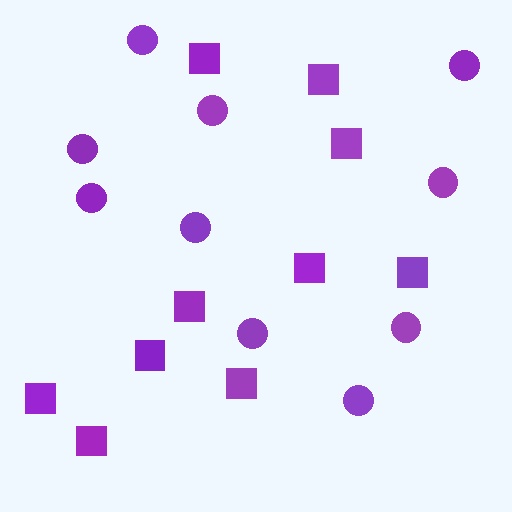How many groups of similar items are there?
There are 2 groups: one group of squares (10) and one group of circles (10).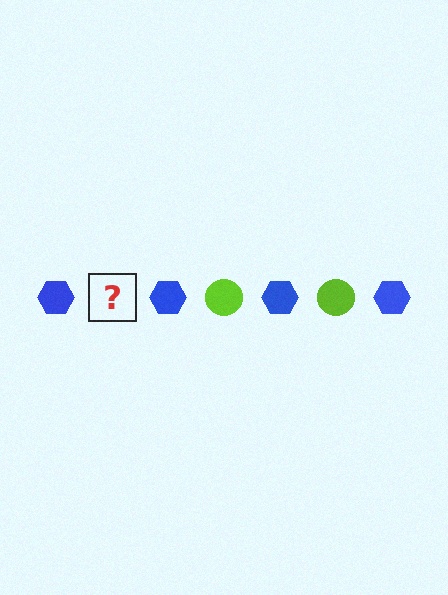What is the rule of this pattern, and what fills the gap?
The rule is that the pattern alternates between blue hexagon and lime circle. The gap should be filled with a lime circle.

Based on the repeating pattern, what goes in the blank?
The blank should be a lime circle.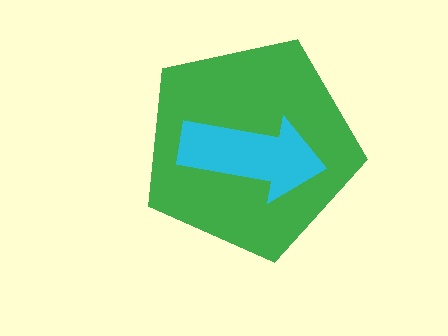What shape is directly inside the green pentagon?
The cyan arrow.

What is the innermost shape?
The cyan arrow.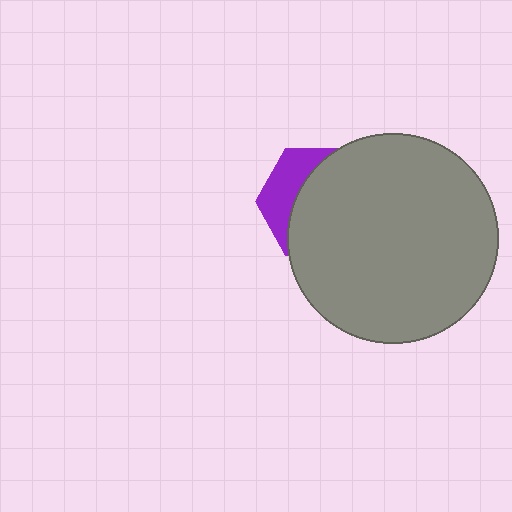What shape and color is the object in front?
The object in front is a gray circle.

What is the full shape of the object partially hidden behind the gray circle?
The partially hidden object is a purple hexagon.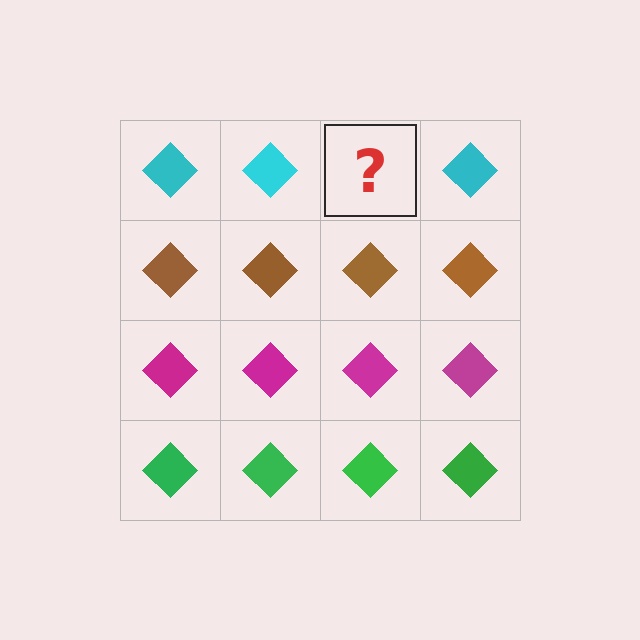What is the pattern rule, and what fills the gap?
The rule is that each row has a consistent color. The gap should be filled with a cyan diamond.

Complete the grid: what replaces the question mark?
The question mark should be replaced with a cyan diamond.